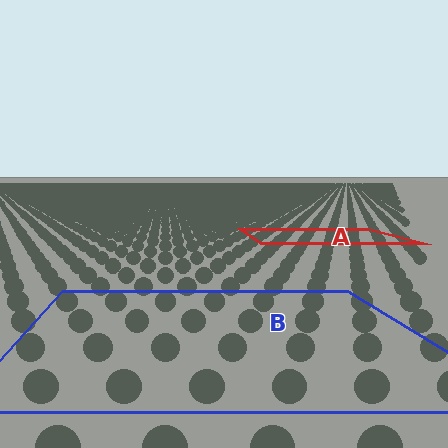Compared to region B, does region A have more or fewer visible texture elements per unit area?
Region A has more texture elements per unit area — they are packed more densely because it is farther away.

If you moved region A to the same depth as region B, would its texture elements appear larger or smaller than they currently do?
They would appear larger. At a closer depth, the same texture elements are projected at a bigger on-screen size.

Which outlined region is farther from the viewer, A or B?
Region A is farther from the viewer — the texture elements inside it appear smaller and more densely packed.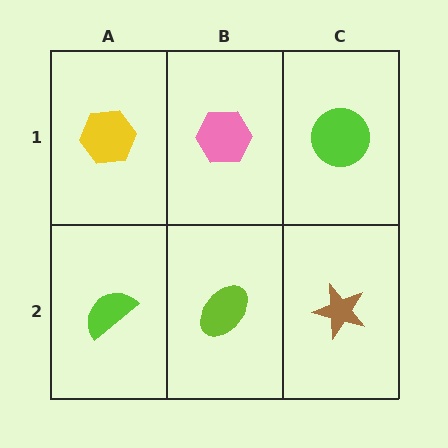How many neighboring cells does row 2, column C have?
2.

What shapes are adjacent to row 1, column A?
A lime semicircle (row 2, column A), a pink hexagon (row 1, column B).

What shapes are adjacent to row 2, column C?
A lime circle (row 1, column C), a lime ellipse (row 2, column B).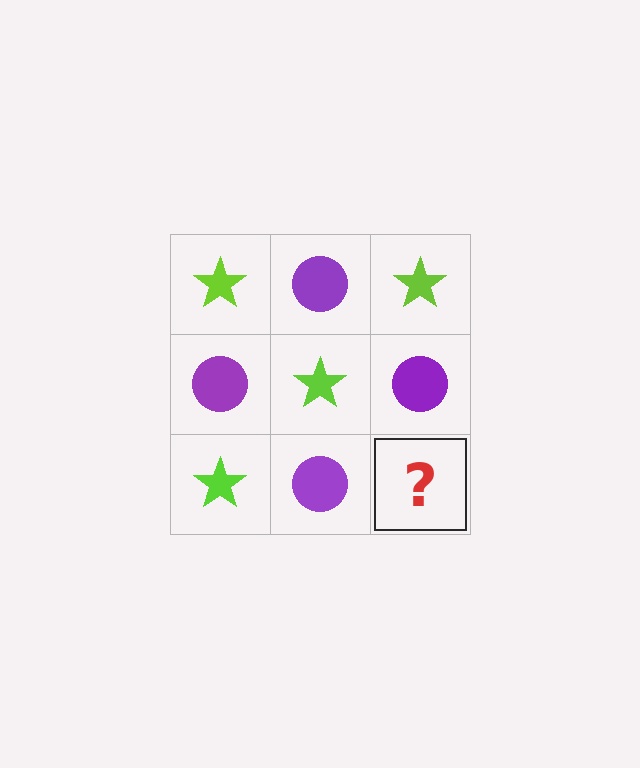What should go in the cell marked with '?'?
The missing cell should contain a lime star.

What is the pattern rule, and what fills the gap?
The rule is that it alternates lime star and purple circle in a checkerboard pattern. The gap should be filled with a lime star.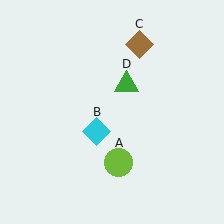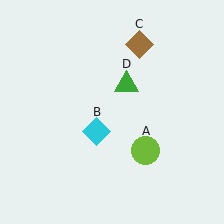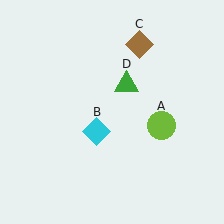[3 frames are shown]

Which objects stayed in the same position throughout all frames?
Cyan diamond (object B) and brown diamond (object C) and green triangle (object D) remained stationary.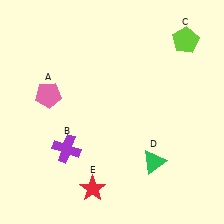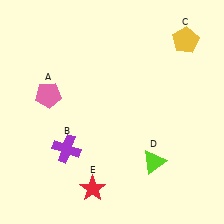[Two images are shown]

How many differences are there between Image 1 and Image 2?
There are 2 differences between the two images.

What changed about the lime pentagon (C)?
In Image 1, C is lime. In Image 2, it changed to yellow.